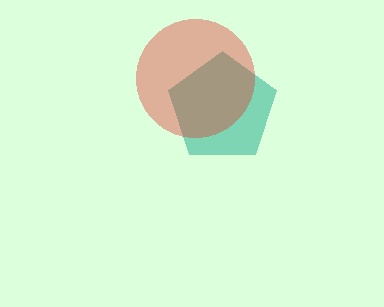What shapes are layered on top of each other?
The layered shapes are: a teal pentagon, a red circle.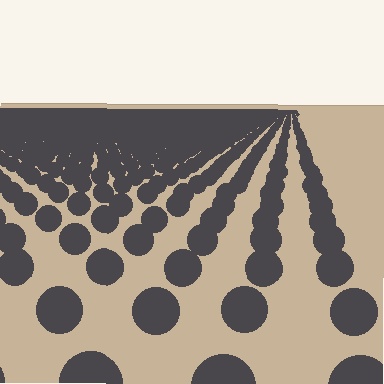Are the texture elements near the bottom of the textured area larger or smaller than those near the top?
Larger. Near the bottom, elements are closer to the viewer and appear at a bigger on-screen size.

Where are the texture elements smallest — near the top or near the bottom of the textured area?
Near the top.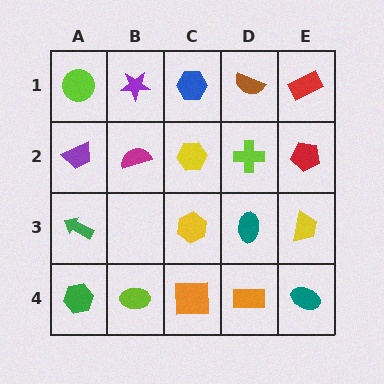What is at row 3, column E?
A yellow trapezoid.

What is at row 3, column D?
A teal ellipse.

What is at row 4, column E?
A teal ellipse.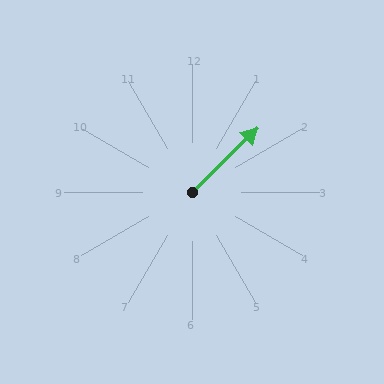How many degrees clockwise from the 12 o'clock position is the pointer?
Approximately 45 degrees.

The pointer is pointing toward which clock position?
Roughly 2 o'clock.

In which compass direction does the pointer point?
Northeast.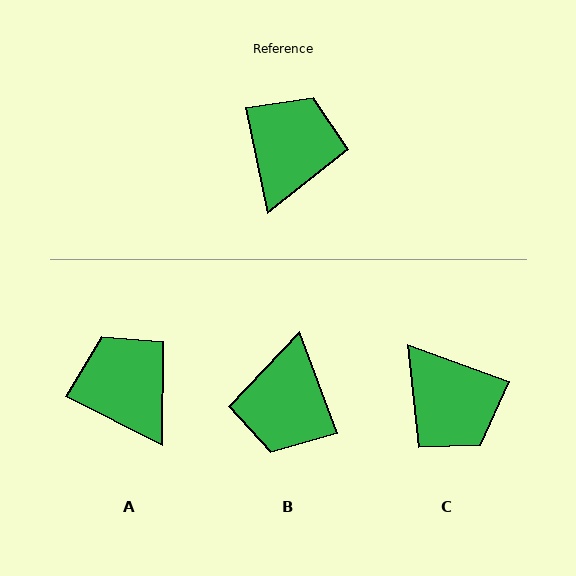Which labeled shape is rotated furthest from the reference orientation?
B, about 172 degrees away.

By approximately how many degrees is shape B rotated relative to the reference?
Approximately 172 degrees clockwise.